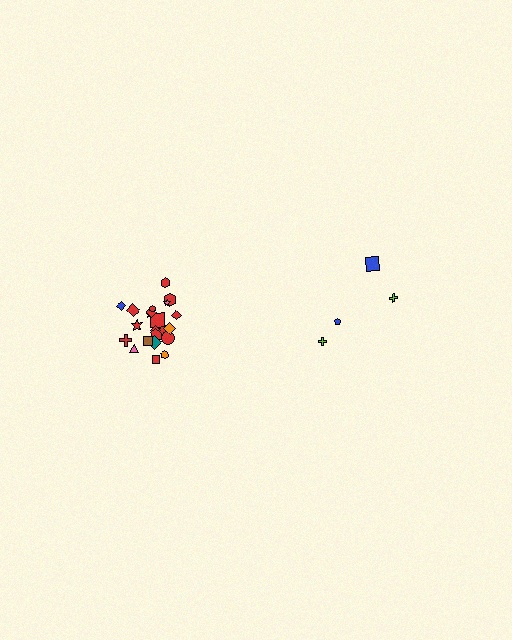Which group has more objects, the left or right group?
The left group.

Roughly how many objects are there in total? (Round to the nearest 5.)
Roughly 25 objects in total.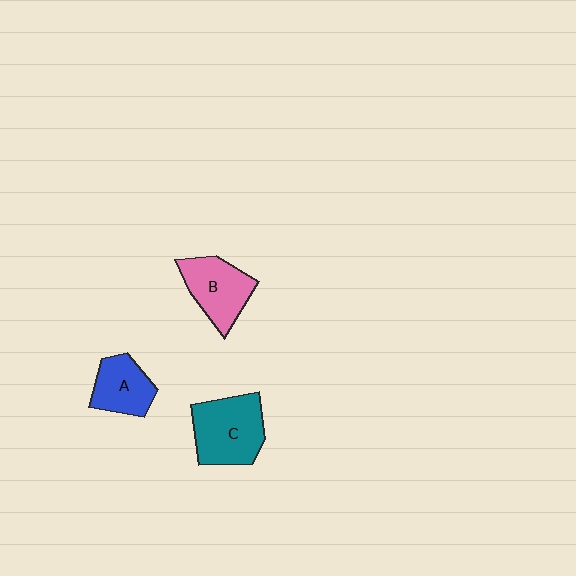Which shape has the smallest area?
Shape A (blue).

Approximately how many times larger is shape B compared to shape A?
Approximately 1.2 times.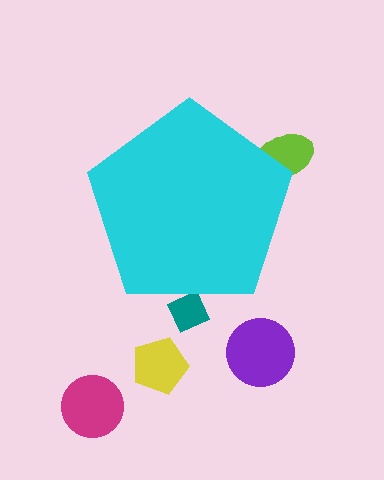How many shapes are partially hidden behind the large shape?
2 shapes are partially hidden.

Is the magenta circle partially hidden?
No, the magenta circle is fully visible.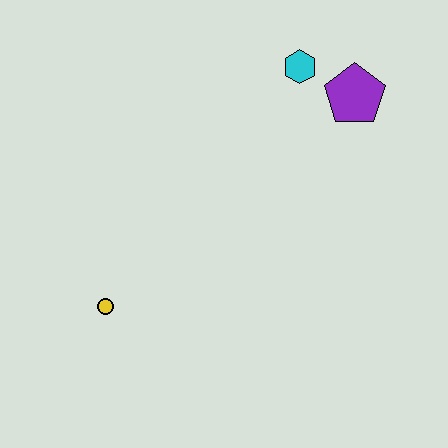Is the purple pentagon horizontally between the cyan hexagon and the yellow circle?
No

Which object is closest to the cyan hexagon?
The purple pentagon is closest to the cyan hexagon.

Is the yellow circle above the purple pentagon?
No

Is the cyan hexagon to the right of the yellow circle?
Yes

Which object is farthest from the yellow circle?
The purple pentagon is farthest from the yellow circle.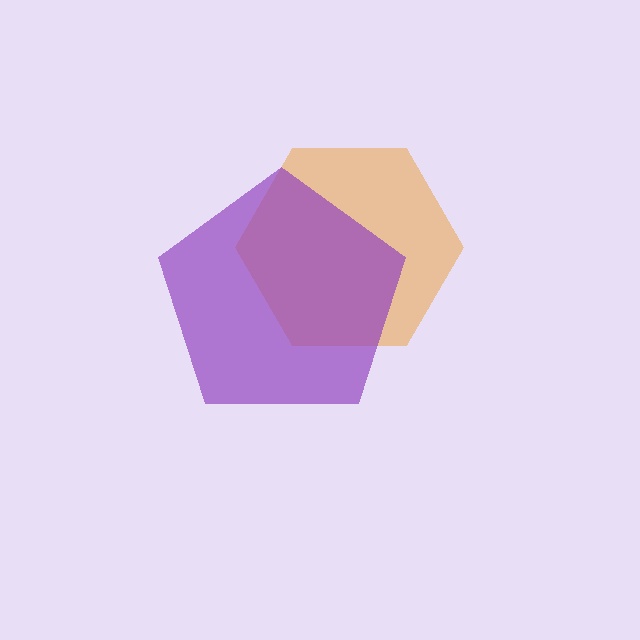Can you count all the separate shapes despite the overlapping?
Yes, there are 2 separate shapes.